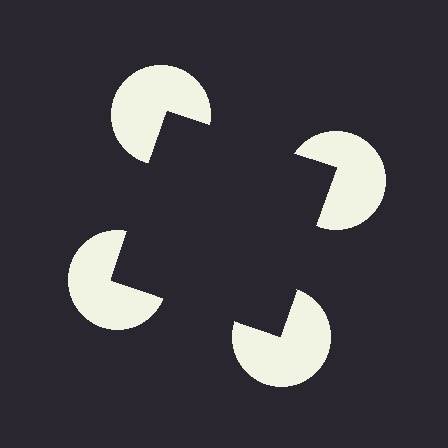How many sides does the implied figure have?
4 sides.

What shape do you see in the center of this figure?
An illusory square — its edges are inferred from the aligned wedge cuts in the pac-man discs, not physically drawn.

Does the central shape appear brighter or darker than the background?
It typically appears slightly darker than the background, even though no actual brightness change is drawn.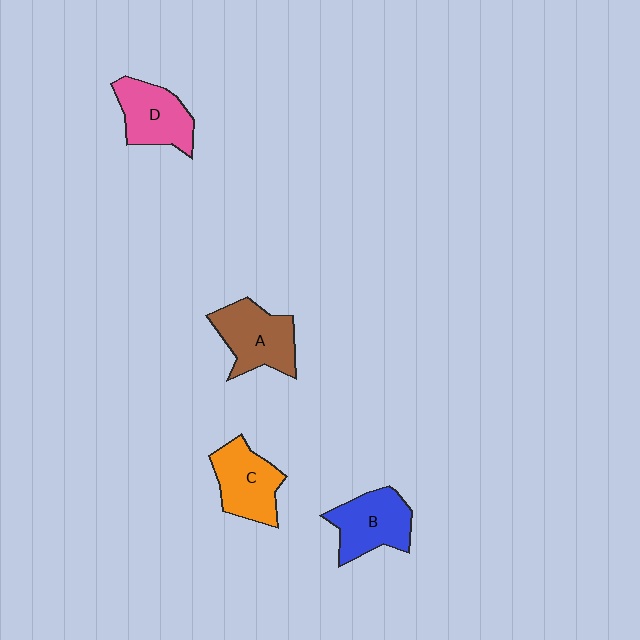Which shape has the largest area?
Shape A (brown).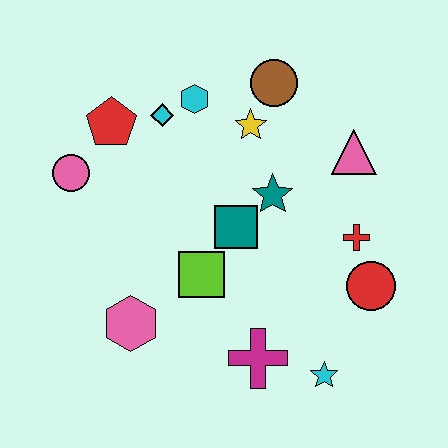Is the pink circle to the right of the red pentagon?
No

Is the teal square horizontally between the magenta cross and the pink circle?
Yes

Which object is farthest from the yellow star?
The cyan star is farthest from the yellow star.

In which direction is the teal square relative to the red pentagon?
The teal square is to the right of the red pentagon.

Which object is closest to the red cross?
The red circle is closest to the red cross.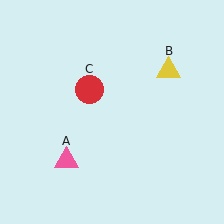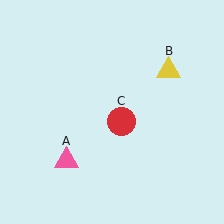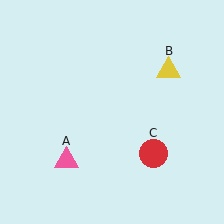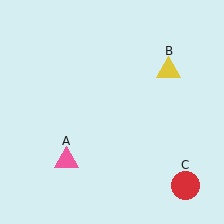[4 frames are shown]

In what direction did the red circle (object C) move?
The red circle (object C) moved down and to the right.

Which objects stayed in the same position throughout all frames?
Pink triangle (object A) and yellow triangle (object B) remained stationary.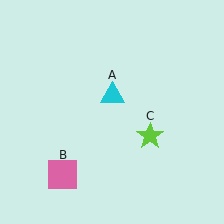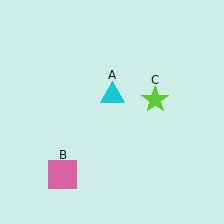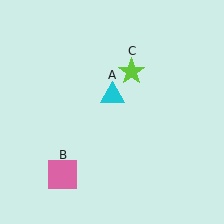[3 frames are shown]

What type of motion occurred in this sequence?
The lime star (object C) rotated counterclockwise around the center of the scene.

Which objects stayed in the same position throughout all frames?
Cyan triangle (object A) and pink square (object B) remained stationary.